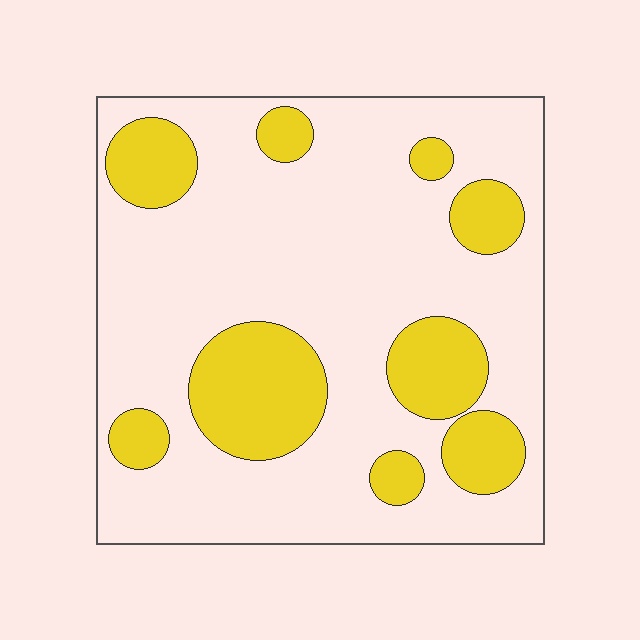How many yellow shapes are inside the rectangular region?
9.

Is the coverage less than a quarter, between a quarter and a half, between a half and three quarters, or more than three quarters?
Less than a quarter.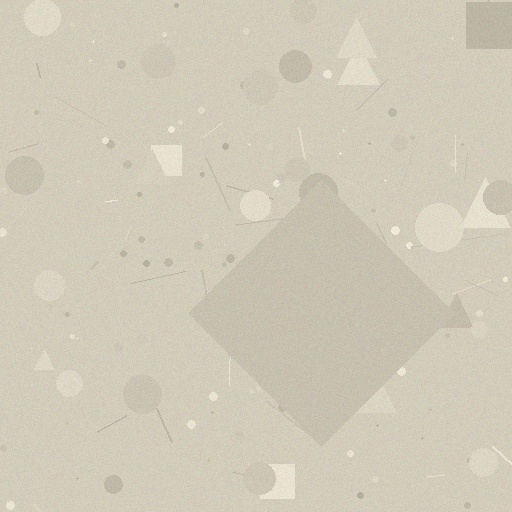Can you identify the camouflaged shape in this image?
The camouflaged shape is a diamond.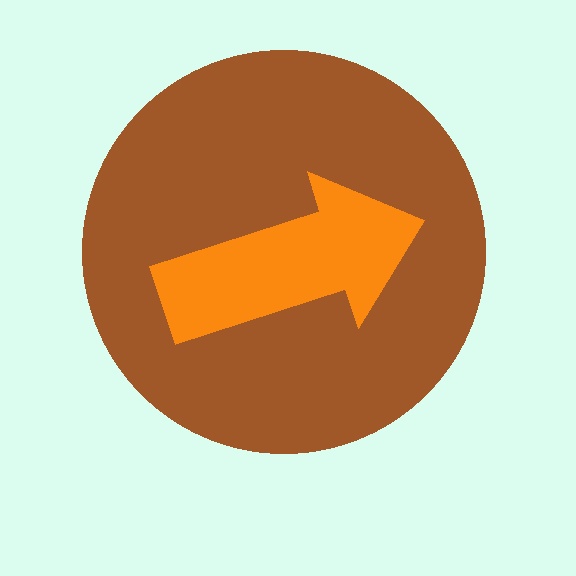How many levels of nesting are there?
2.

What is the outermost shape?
The brown circle.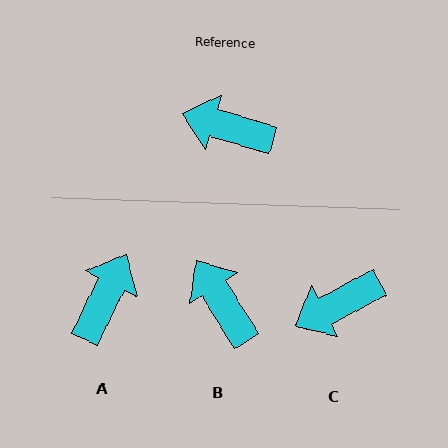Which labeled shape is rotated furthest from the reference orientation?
A, about 99 degrees away.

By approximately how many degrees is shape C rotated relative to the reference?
Approximately 44 degrees counter-clockwise.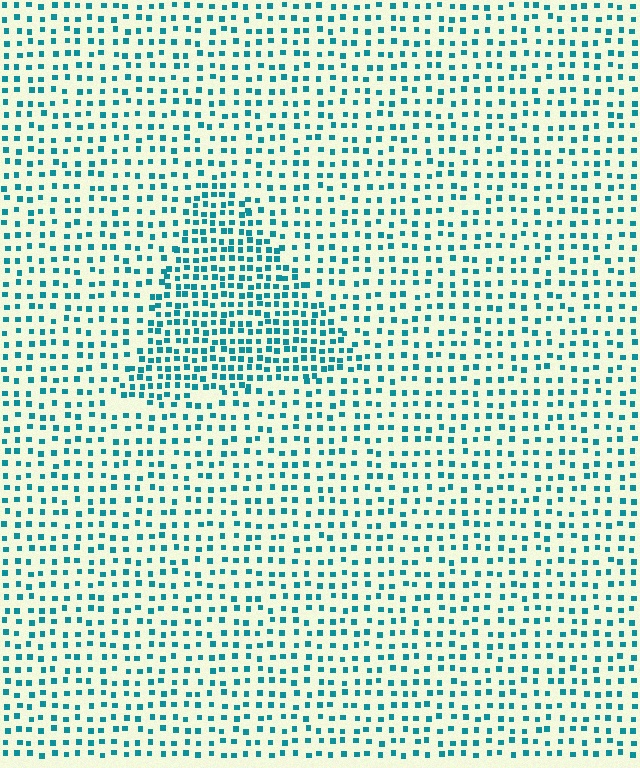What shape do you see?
I see a triangle.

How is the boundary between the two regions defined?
The boundary is defined by a change in element density (approximately 1.8x ratio). All elements are the same color, size, and shape.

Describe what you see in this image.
The image contains small teal elements arranged at two different densities. A triangle-shaped region is visible where the elements are more densely packed than the surrounding area.